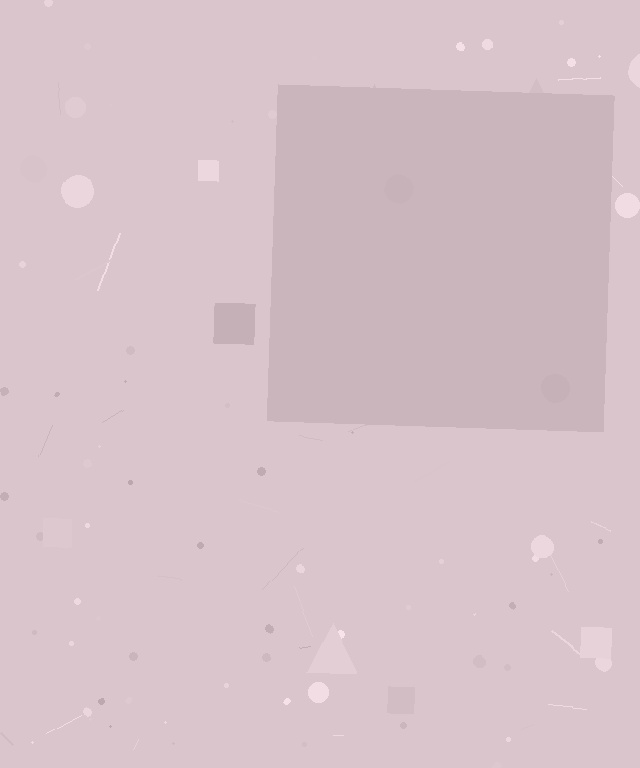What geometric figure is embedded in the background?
A square is embedded in the background.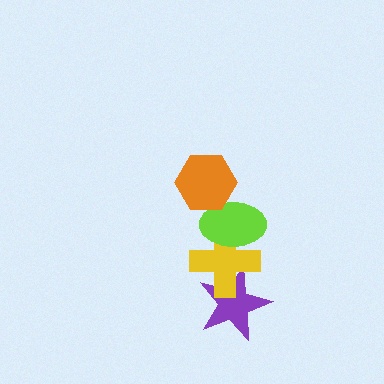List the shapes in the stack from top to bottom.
From top to bottom: the orange hexagon, the lime ellipse, the yellow cross, the purple star.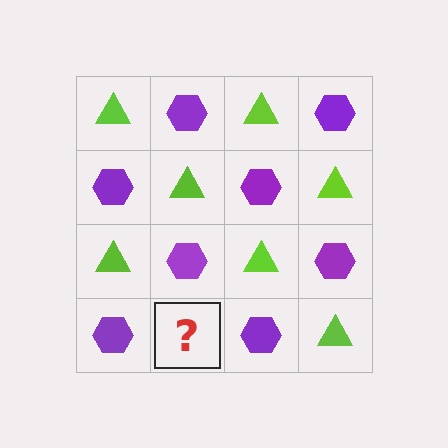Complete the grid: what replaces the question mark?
The question mark should be replaced with a lime triangle.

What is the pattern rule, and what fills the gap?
The rule is that it alternates lime triangle and purple hexagon in a checkerboard pattern. The gap should be filled with a lime triangle.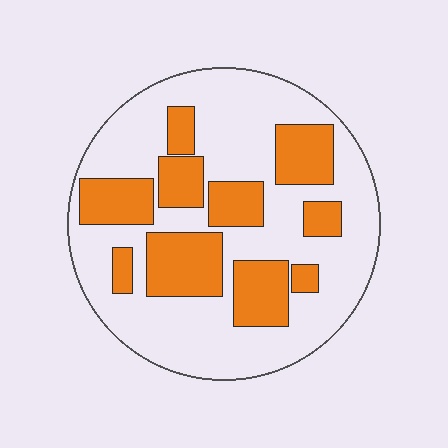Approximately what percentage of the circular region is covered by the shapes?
Approximately 35%.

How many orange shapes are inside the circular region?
10.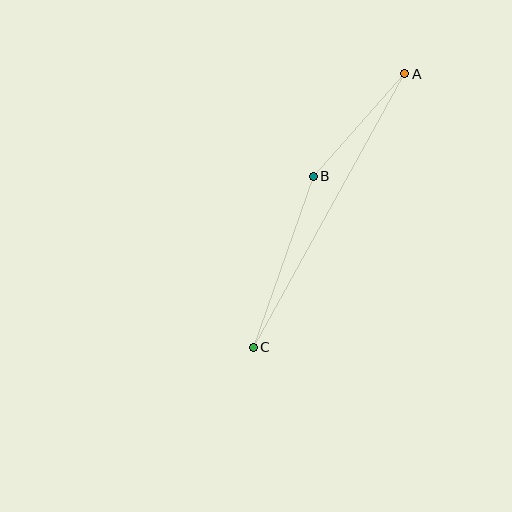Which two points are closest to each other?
Points A and B are closest to each other.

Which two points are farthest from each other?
Points A and C are farthest from each other.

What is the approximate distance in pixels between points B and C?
The distance between B and C is approximately 181 pixels.